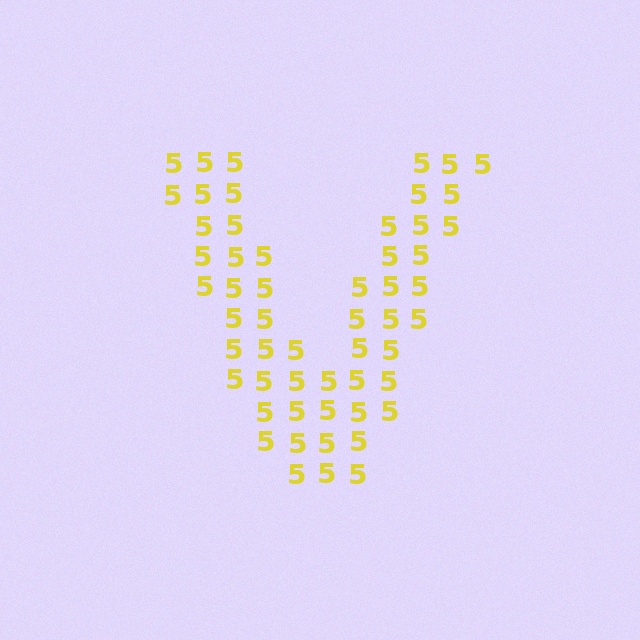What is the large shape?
The large shape is the letter V.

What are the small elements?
The small elements are digit 5's.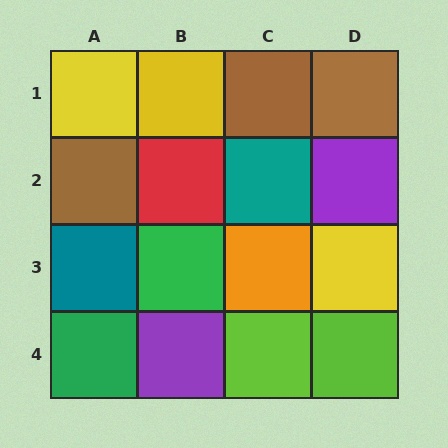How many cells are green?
2 cells are green.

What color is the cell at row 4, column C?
Lime.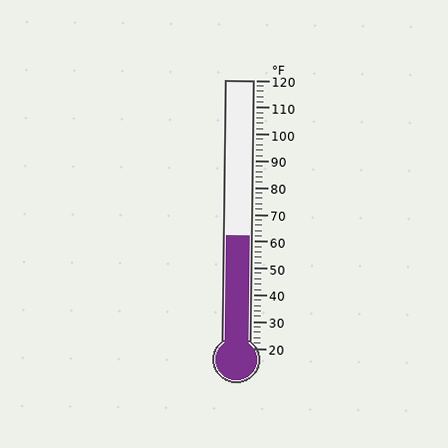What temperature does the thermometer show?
The thermometer shows approximately 62°F.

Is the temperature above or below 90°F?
The temperature is below 90°F.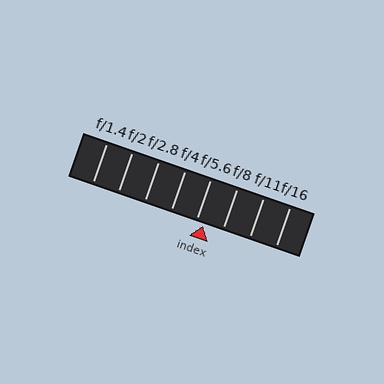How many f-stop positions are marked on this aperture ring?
There are 8 f-stop positions marked.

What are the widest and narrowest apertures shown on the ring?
The widest aperture shown is f/1.4 and the narrowest is f/16.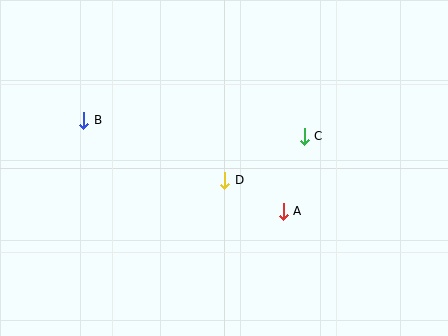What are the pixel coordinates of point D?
Point D is at (225, 180).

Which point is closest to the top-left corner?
Point B is closest to the top-left corner.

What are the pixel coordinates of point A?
Point A is at (283, 211).